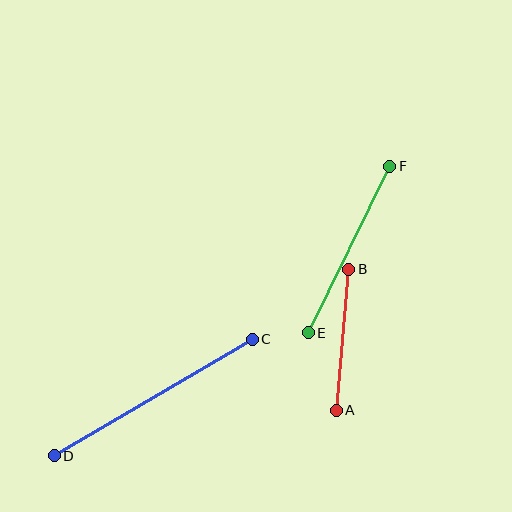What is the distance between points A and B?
The distance is approximately 141 pixels.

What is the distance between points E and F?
The distance is approximately 185 pixels.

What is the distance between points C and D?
The distance is approximately 229 pixels.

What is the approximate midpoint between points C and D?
The midpoint is at approximately (153, 398) pixels.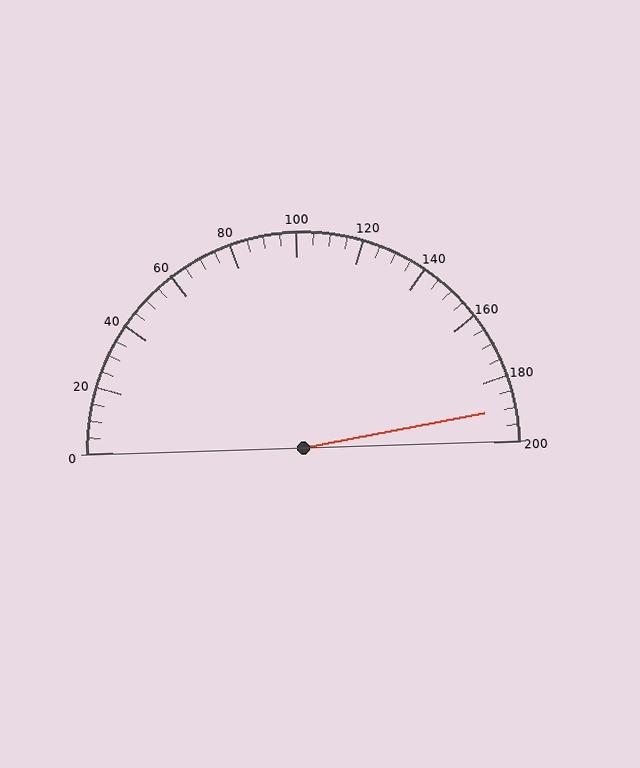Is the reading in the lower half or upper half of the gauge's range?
The reading is in the upper half of the range (0 to 200).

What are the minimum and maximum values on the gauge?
The gauge ranges from 0 to 200.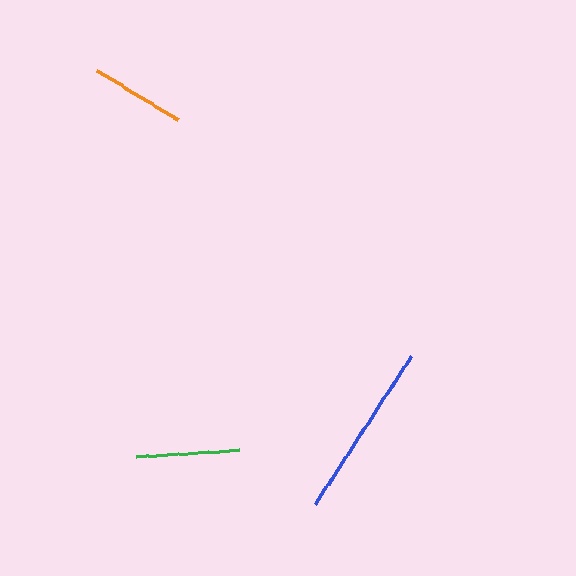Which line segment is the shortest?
The orange line is the shortest at approximately 95 pixels.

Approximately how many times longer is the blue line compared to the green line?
The blue line is approximately 1.7 times the length of the green line.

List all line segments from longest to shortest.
From longest to shortest: blue, green, orange.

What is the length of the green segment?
The green segment is approximately 102 pixels long.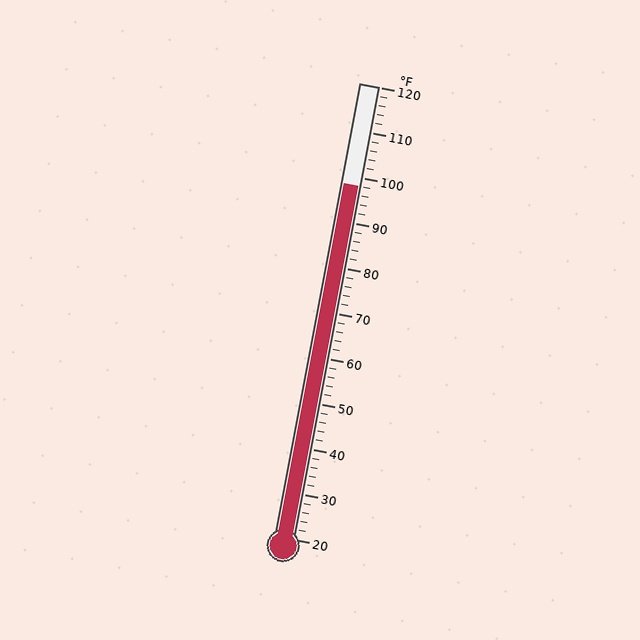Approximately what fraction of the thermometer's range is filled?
The thermometer is filled to approximately 80% of its range.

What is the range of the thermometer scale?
The thermometer scale ranges from 20°F to 120°F.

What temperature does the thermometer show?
The thermometer shows approximately 98°F.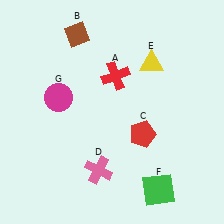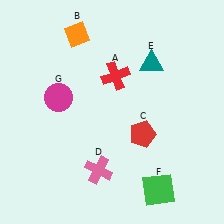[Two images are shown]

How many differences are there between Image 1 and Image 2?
There are 2 differences between the two images.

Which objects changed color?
B changed from brown to orange. E changed from yellow to teal.